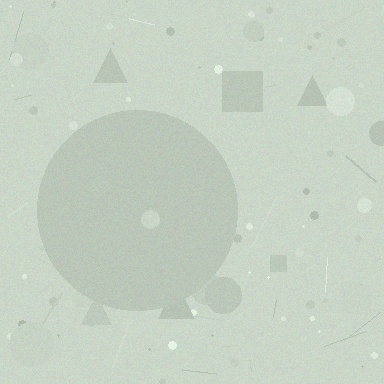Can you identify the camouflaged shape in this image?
The camouflaged shape is a circle.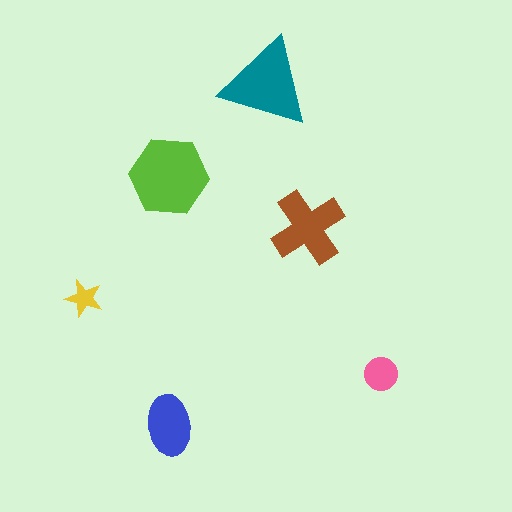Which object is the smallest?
The yellow star.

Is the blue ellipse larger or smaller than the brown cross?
Smaller.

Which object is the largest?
The lime hexagon.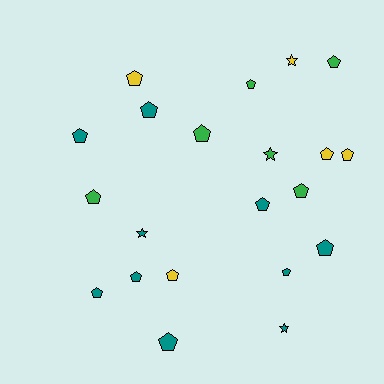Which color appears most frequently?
Teal, with 10 objects.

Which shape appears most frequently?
Pentagon, with 17 objects.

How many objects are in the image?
There are 21 objects.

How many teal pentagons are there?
There are 8 teal pentagons.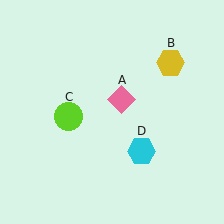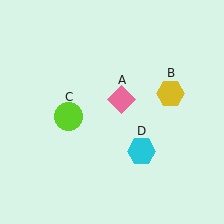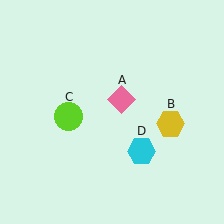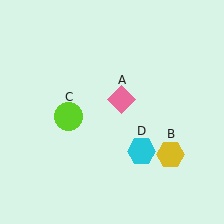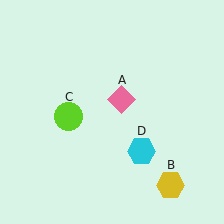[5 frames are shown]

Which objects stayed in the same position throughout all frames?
Pink diamond (object A) and lime circle (object C) and cyan hexagon (object D) remained stationary.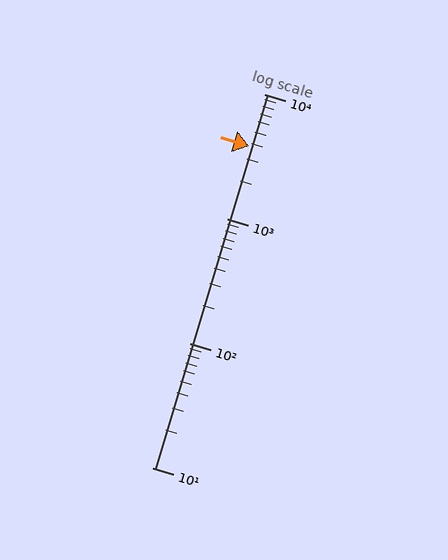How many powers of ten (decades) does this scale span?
The scale spans 3 decades, from 10 to 10000.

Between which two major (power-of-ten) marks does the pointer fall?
The pointer is between 1000 and 10000.